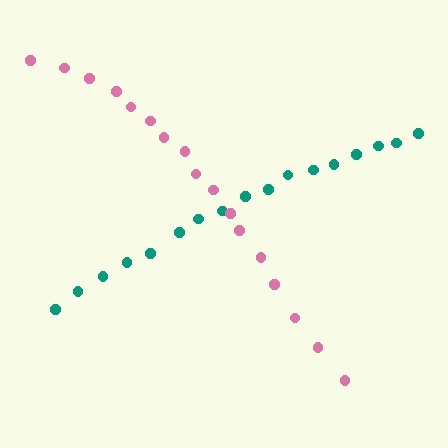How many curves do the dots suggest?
There are 2 distinct paths.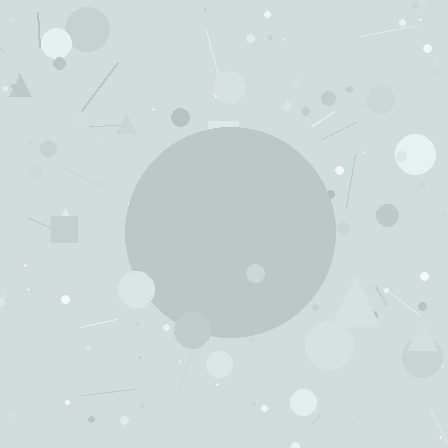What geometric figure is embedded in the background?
A circle is embedded in the background.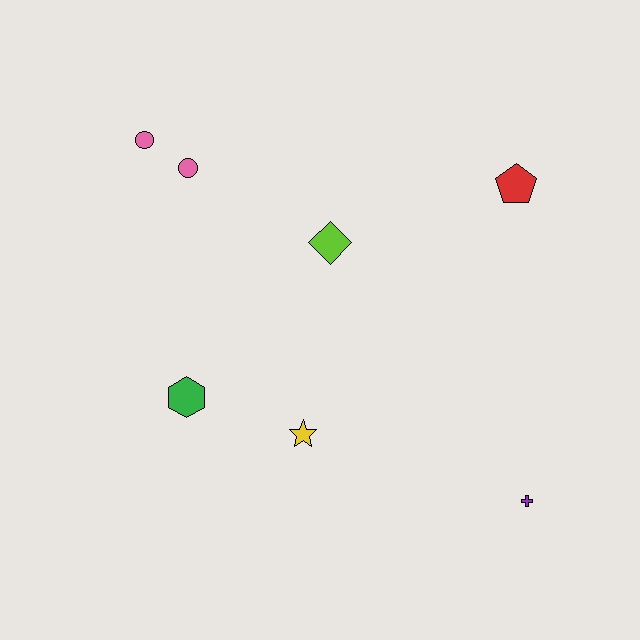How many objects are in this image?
There are 7 objects.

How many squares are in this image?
There are no squares.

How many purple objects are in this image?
There is 1 purple object.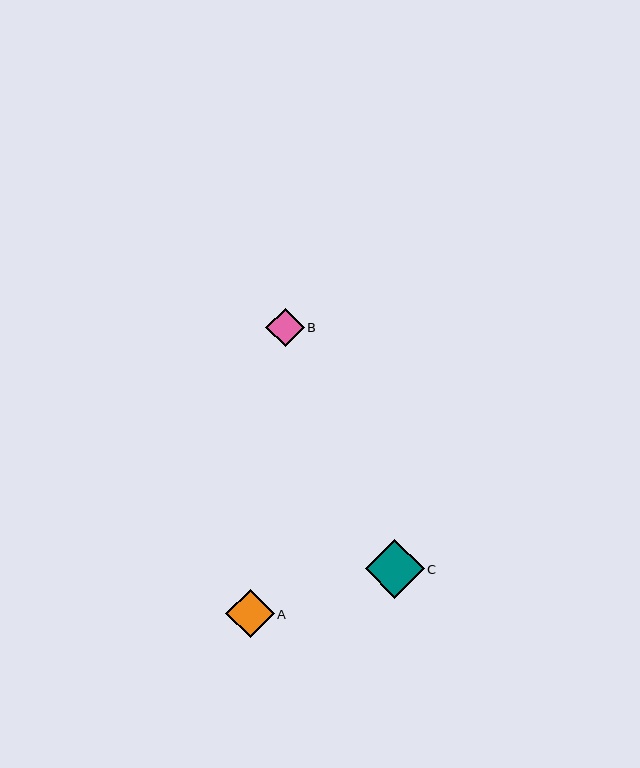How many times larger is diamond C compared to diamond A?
Diamond C is approximately 1.2 times the size of diamond A.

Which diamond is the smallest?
Diamond B is the smallest with a size of approximately 39 pixels.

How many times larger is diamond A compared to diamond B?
Diamond A is approximately 1.3 times the size of diamond B.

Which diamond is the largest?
Diamond C is the largest with a size of approximately 59 pixels.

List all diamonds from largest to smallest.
From largest to smallest: C, A, B.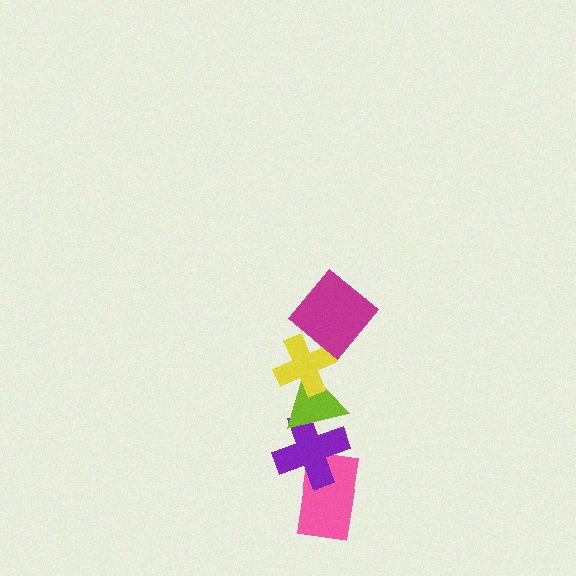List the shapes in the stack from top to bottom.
From top to bottom: the magenta diamond, the yellow cross, the lime triangle, the purple cross, the pink rectangle.